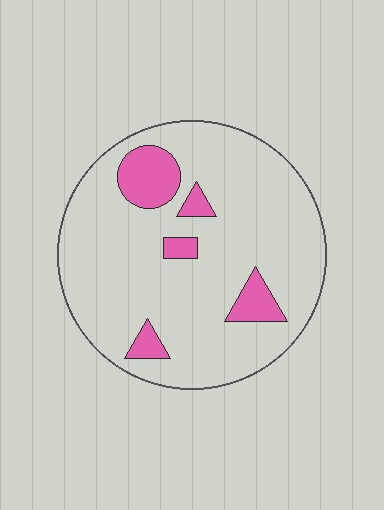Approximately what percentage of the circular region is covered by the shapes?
Approximately 15%.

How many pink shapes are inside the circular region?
5.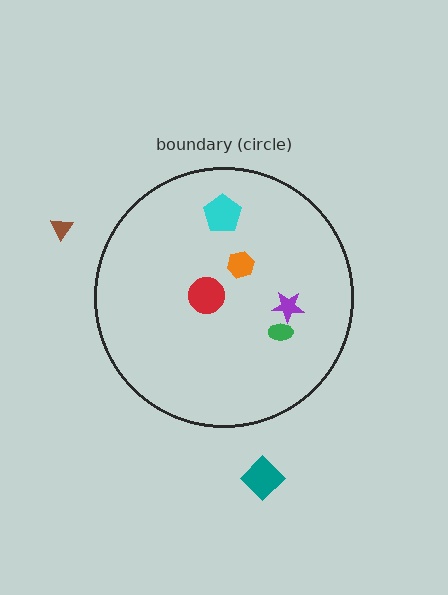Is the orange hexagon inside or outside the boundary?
Inside.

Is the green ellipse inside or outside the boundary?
Inside.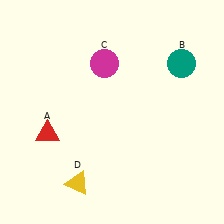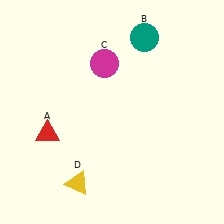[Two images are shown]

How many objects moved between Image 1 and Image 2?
1 object moved between the two images.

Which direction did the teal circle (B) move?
The teal circle (B) moved left.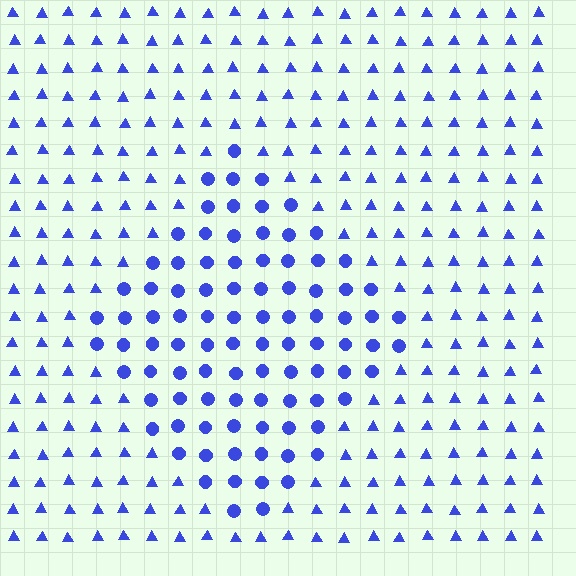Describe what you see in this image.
The image is filled with small blue elements arranged in a uniform grid. A diamond-shaped region contains circles, while the surrounding area contains triangles. The boundary is defined purely by the change in element shape.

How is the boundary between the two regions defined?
The boundary is defined by a change in element shape: circles inside vs. triangles outside. All elements share the same color and spacing.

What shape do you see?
I see a diamond.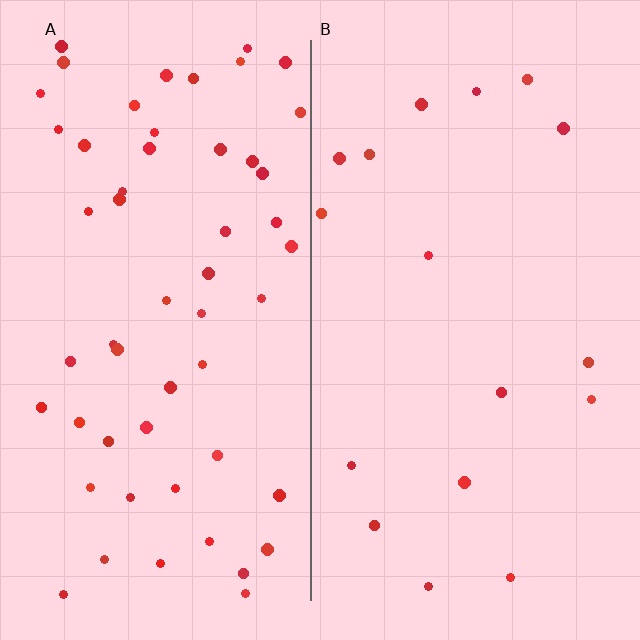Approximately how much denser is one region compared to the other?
Approximately 3.2× — region A over region B.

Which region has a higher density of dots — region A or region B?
A (the left).